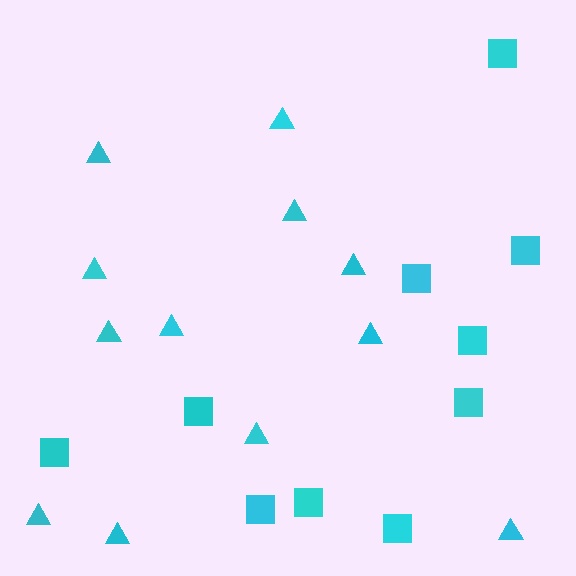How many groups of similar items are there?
There are 2 groups: one group of triangles (12) and one group of squares (10).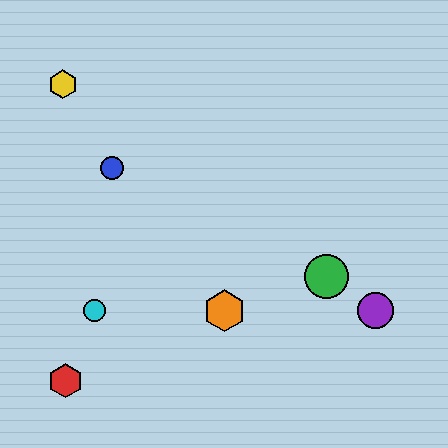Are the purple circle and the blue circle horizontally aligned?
No, the purple circle is at y≈311 and the blue circle is at y≈168.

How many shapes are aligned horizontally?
3 shapes (the purple circle, the orange hexagon, the cyan circle) are aligned horizontally.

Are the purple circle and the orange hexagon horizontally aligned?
Yes, both are at y≈311.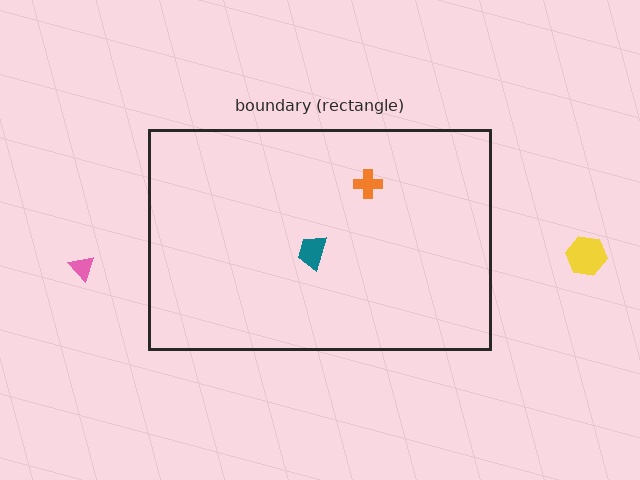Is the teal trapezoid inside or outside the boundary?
Inside.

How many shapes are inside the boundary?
2 inside, 2 outside.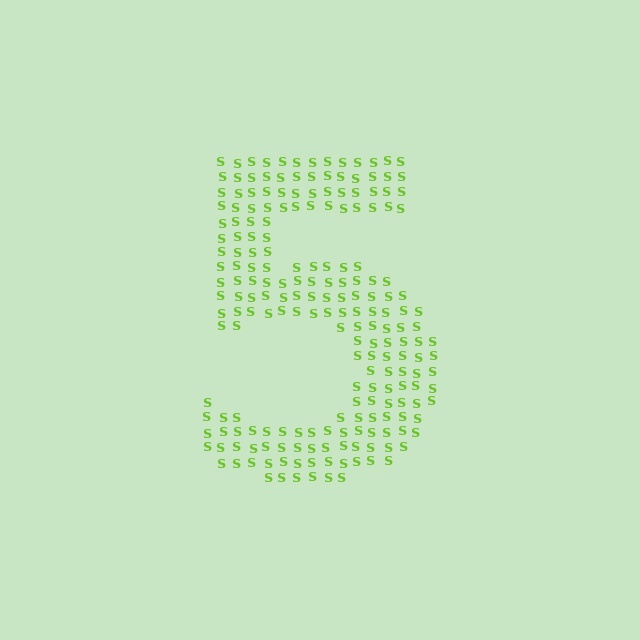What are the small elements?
The small elements are letter S's.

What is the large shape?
The large shape is the digit 5.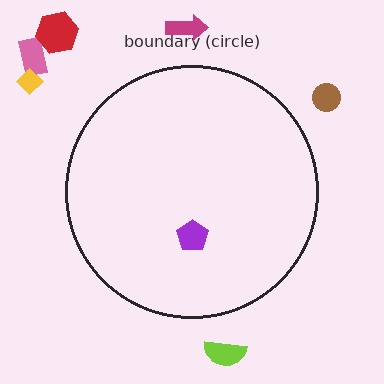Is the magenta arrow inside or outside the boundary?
Outside.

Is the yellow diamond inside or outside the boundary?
Outside.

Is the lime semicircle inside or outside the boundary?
Outside.